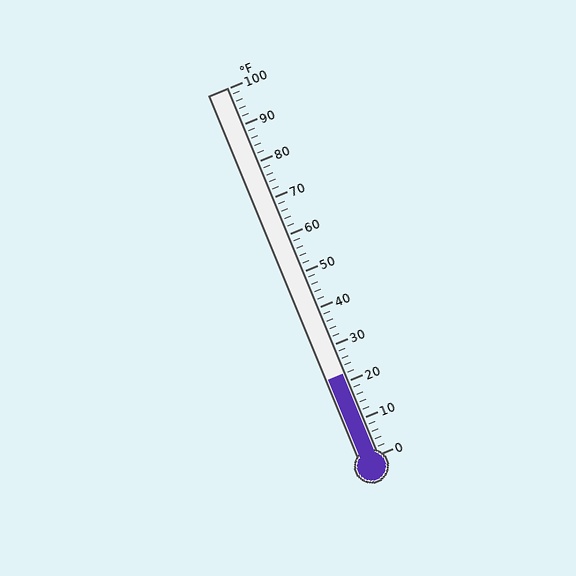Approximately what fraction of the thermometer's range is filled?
The thermometer is filled to approximately 20% of its range.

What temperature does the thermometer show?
The thermometer shows approximately 22°F.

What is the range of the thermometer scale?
The thermometer scale ranges from 0°F to 100°F.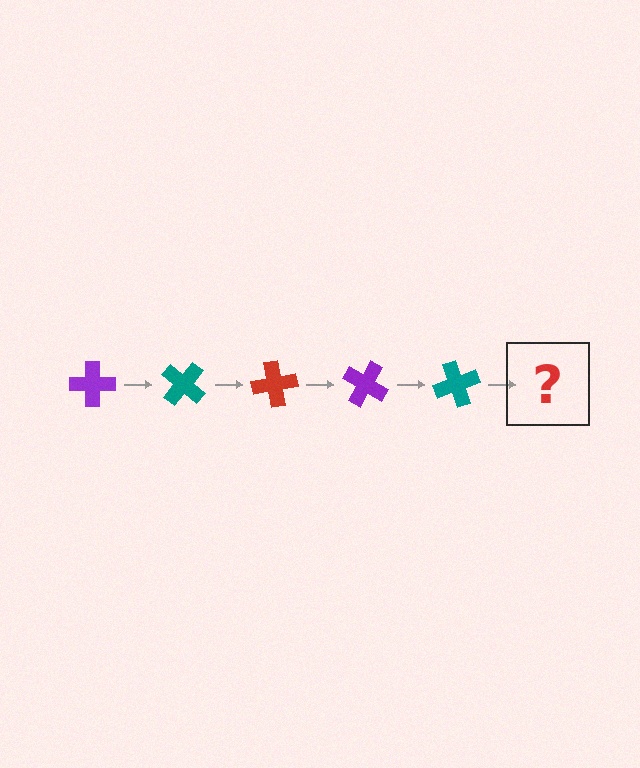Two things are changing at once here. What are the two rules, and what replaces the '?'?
The two rules are that it rotates 40 degrees each step and the color cycles through purple, teal, and red. The '?' should be a red cross, rotated 200 degrees from the start.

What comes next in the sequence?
The next element should be a red cross, rotated 200 degrees from the start.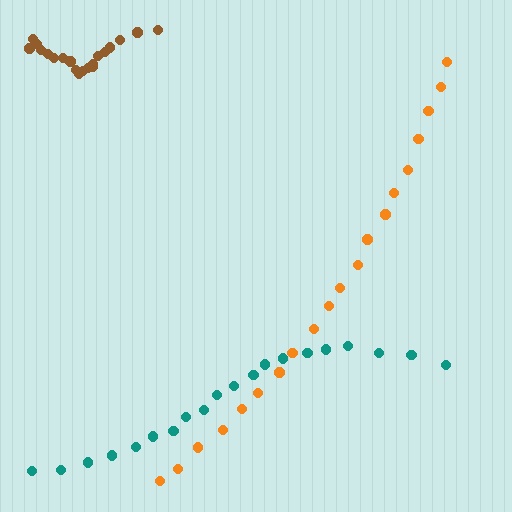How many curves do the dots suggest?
There are 3 distinct paths.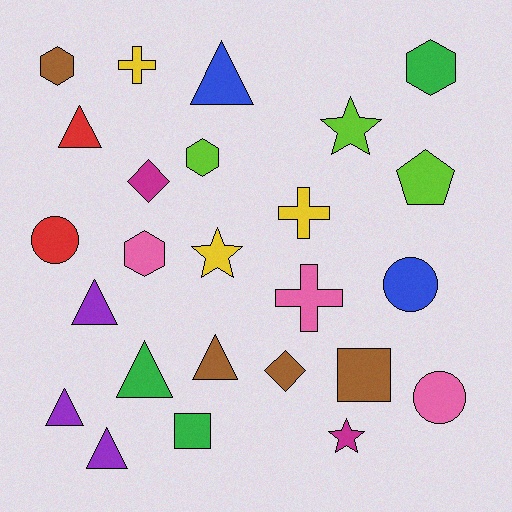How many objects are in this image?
There are 25 objects.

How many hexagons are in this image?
There are 4 hexagons.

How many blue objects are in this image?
There are 2 blue objects.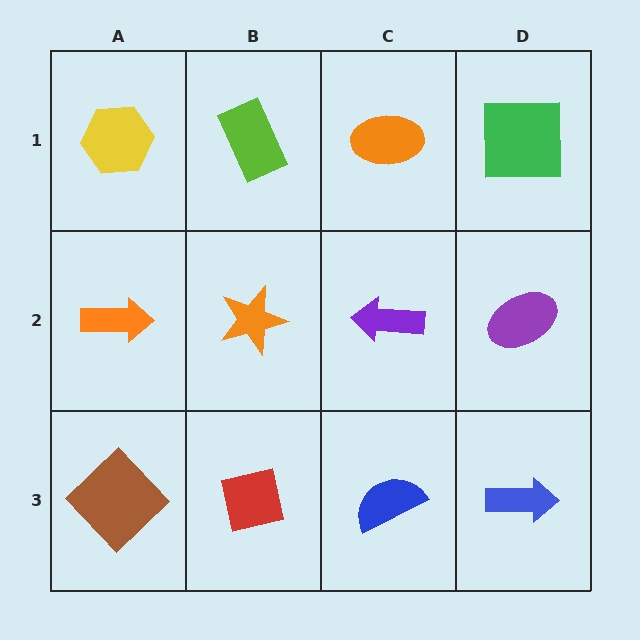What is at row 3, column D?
A blue arrow.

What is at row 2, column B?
An orange star.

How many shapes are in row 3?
4 shapes.